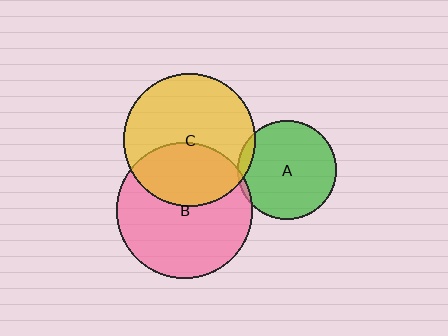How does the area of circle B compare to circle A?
Approximately 1.9 times.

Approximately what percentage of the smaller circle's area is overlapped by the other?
Approximately 5%.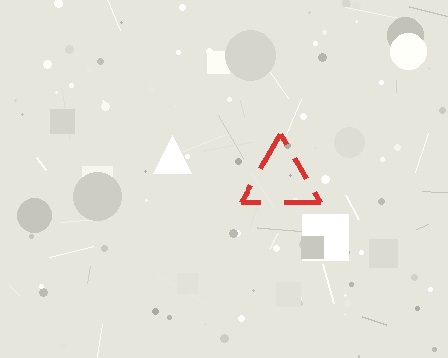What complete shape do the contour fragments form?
The contour fragments form a triangle.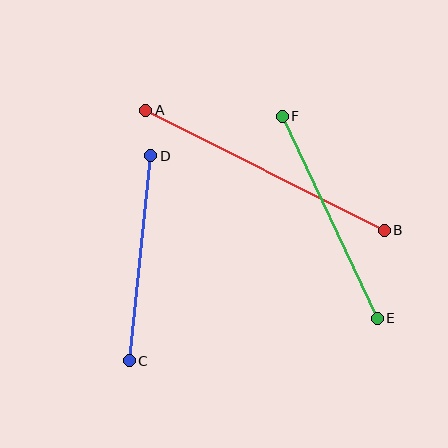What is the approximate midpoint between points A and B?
The midpoint is at approximately (265, 170) pixels.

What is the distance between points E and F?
The distance is approximately 223 pixels.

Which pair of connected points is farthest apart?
Points A and B are farthest apart.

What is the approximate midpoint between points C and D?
The midpoint is at approximately (140, 258) pixels.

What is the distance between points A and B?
The distance is approximately 267 pixels.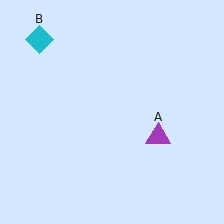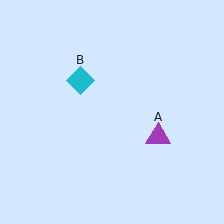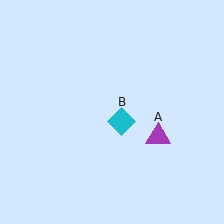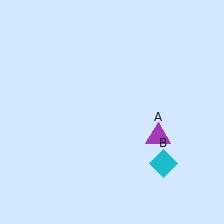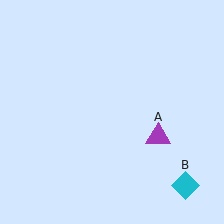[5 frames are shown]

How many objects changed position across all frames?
1 object changed position: cyan diamond (object B).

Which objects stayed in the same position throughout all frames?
Purple triangle (object A) remained stationary.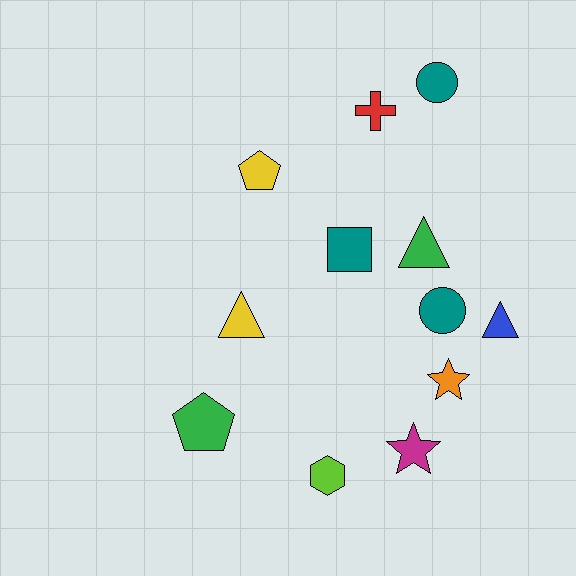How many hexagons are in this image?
There is 1 hexagon.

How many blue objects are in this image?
There is 1 blue object.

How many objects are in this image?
There are 12 objects.